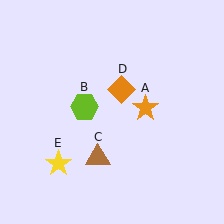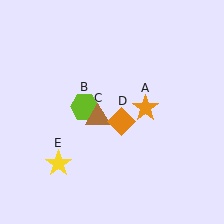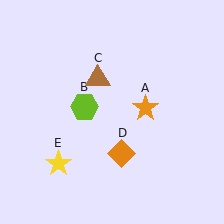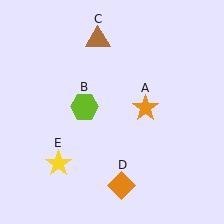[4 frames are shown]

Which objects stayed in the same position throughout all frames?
Orange star (object A) and lime hexagon (object B) and yellow star (object E) remained stationary.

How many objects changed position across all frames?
2 objects changed position: brown triangle (object C), orange diamond (object D).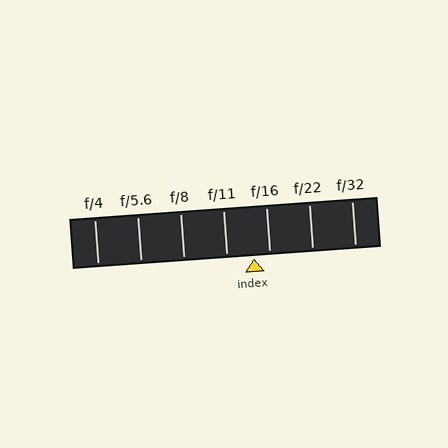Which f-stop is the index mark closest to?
The index mark is closest to f/16.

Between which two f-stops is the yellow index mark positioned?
The index mark is between f/11 and f/16.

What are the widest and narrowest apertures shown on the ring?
The widest aperture shown is f/4 and the narrowest is f/32.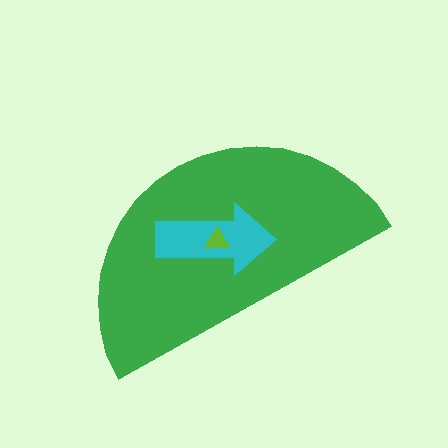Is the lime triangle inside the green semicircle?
Yes.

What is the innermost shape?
The lime triangle.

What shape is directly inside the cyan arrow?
The lime triangle.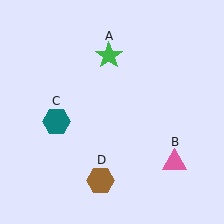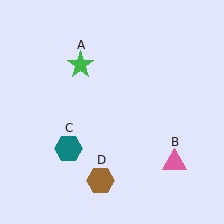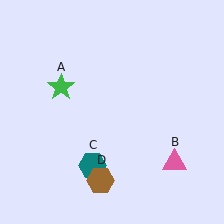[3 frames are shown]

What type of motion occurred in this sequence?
The green star (object A), teal hexagon (object C) rotated counterclockwise around the center of the scene.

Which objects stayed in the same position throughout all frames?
Pink triangle (object B) and brown hexagon (object D) remained stationary.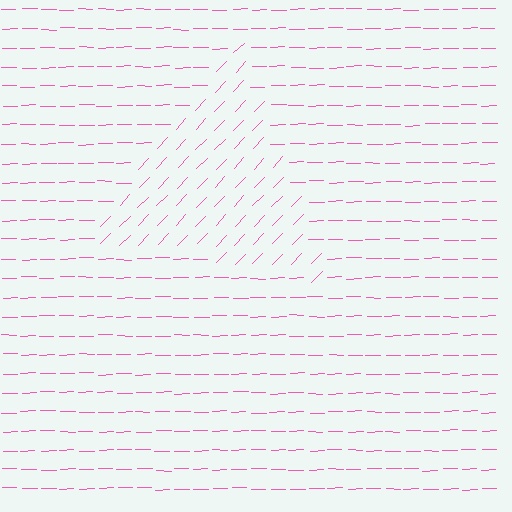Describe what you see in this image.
The image is filled with small pink line segments. A triangle region in the image has lines oriented differently from the surrounding lines, creating a visible texture boundary.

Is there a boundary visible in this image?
Yes, there is a texture boundary formed by a change in line orientation.